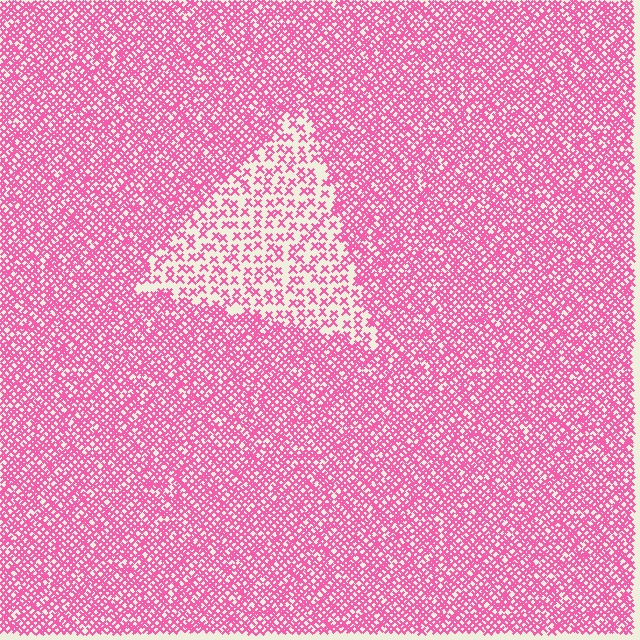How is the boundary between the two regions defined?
The boundary is defined by a change in element density (approximately 2.4x ratio). All elements are the same color, size, and shape.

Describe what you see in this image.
The image contains small pink elements arranged at two different densities. A triangle-shaped region is visible where the elements are less densely packed than the surrounding area.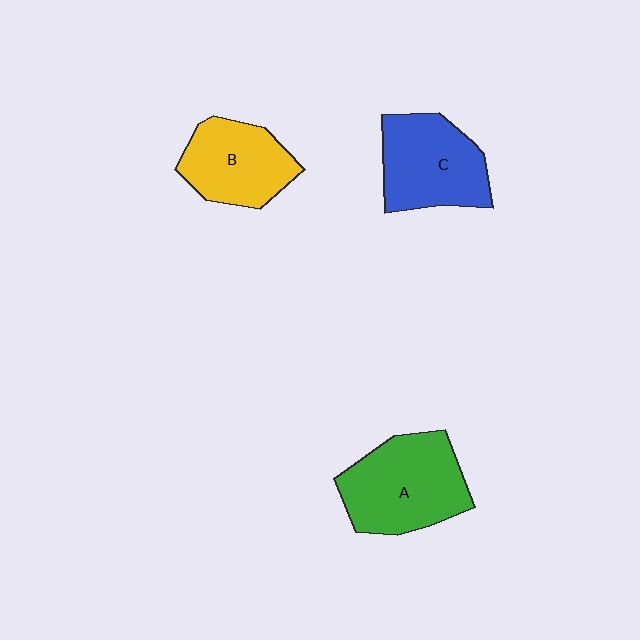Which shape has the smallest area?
Shape B (yellow).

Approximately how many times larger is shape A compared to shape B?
Approximately 1.3 times.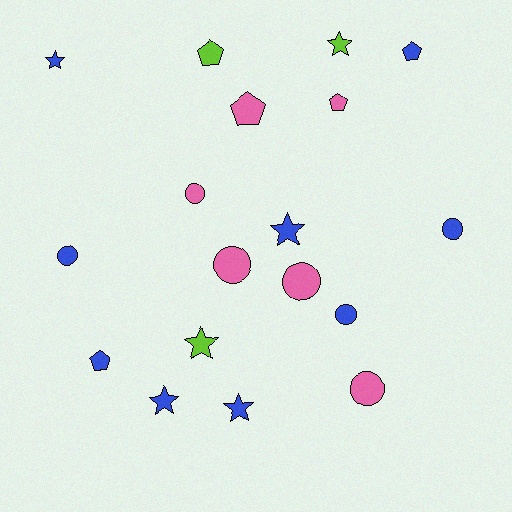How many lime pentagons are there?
There is 1 lime pentagon.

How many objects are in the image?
There are 18 objects.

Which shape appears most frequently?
Circle, with 7 objects.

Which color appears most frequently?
Blue, with 9 objects.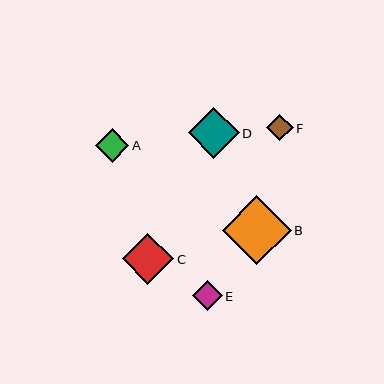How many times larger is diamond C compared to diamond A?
Diamond C is approximately 1.5 times the size of diamond A.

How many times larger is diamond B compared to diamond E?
Diamond B is approximately 2.3 times the size of diamond E.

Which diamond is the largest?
Diamond B is the largest with a size of approximately 69 pixels.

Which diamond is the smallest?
Diamond F is the smallest with a size of approximately 26 pixels.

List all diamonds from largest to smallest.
From largest to smallest: B, C, D, A, E, F.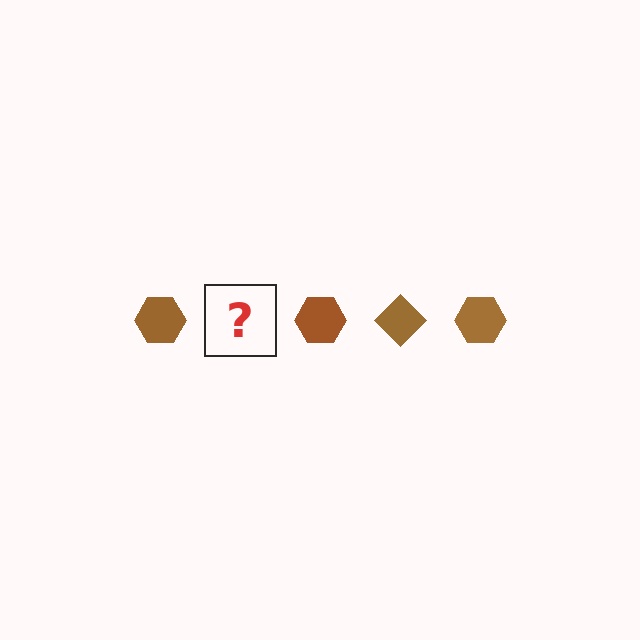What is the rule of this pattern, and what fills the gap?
The rule is that the pattern cycles through hexagon, diamond shapes in brown. The gap should be filled with a brown diamond.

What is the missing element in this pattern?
The missing element is a brown diamond.